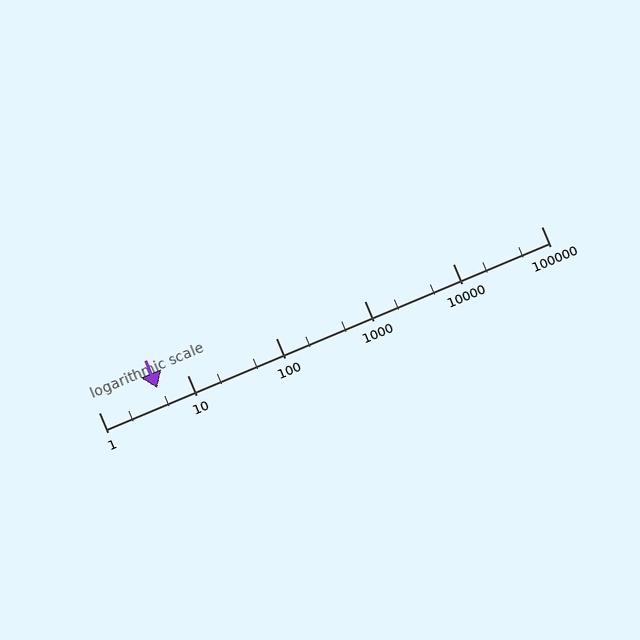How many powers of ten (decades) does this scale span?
The scale spans 5 decades, from 1 to 100000.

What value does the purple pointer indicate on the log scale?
The pointer indicates approximately 4.6.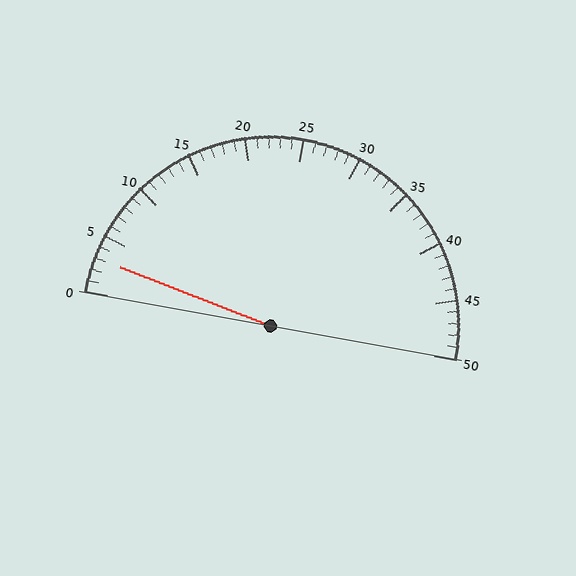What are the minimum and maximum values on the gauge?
The gauge ranges from 0 to 50.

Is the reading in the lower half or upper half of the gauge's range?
The reading is in the lower half of the range (0 to 50).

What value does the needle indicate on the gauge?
The needle indicates approximately 3.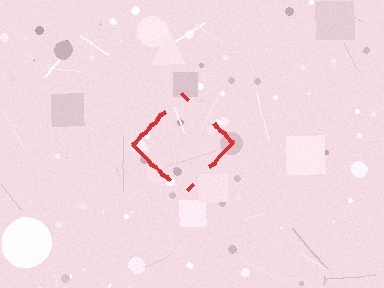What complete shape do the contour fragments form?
The contour fragments form a diamond.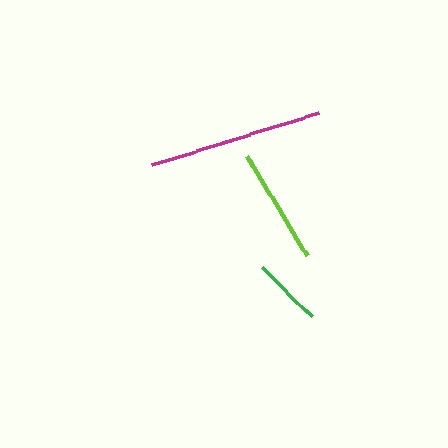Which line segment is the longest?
The magenta line is the longest at approximately 175 pixels.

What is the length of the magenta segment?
The magenta segment is approximately 175 pixels long.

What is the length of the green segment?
The green segment is approximately 70 pixels long.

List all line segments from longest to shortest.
From longest to shortest: magenta, lime, green.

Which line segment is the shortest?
The green line is the shortest at approximately 70 pixels.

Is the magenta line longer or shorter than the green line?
The magenta line is longer than the green line.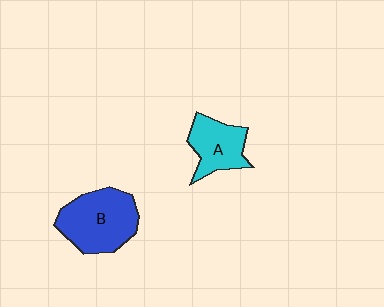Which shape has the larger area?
Shape B (blue).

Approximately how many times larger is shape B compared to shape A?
Approximately 1.5 times.